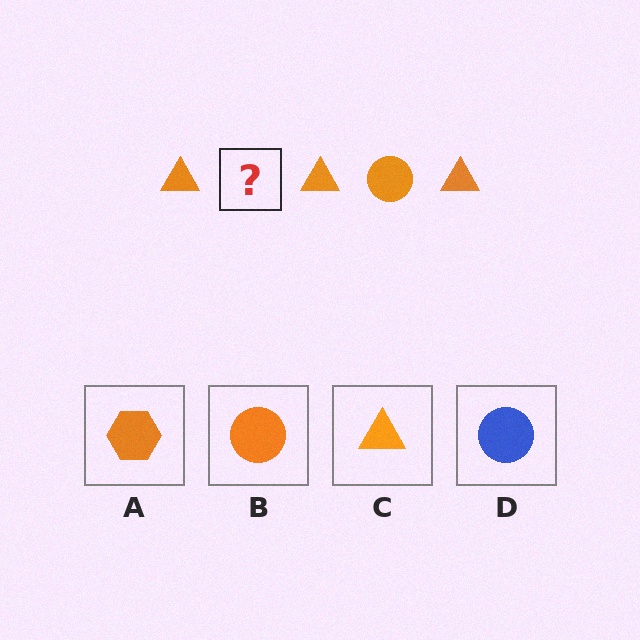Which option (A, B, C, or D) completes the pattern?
B.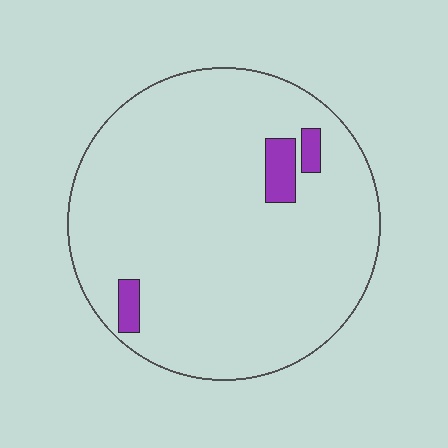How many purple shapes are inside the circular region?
3.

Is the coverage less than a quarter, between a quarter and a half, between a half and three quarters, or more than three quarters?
Less than a quarter.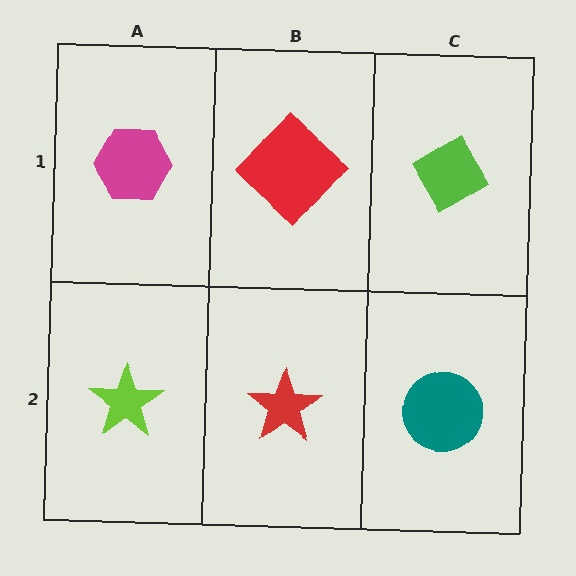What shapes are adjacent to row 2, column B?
A red diamond (row 1, column B), a lime star (row 2, column A), a teal circle (row 2, column C).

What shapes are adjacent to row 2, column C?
A lime diamond (row 1, column C), a red star (row 2, column B).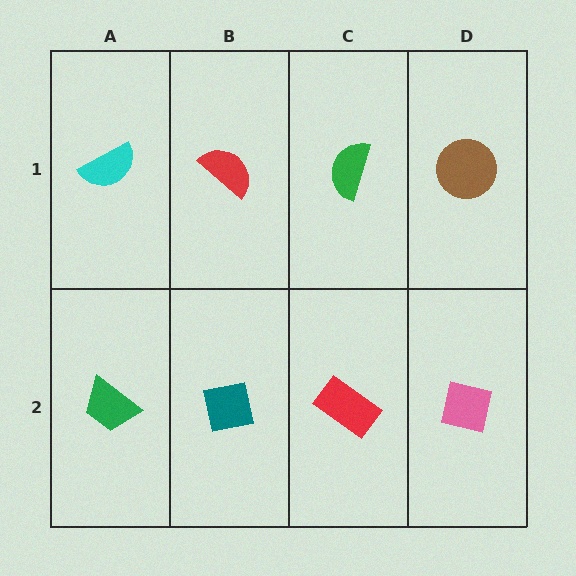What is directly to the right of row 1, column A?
A red semicircle.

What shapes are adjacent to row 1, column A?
A green trapezoid (row 2, column A), a red semicircle (row 1, column B).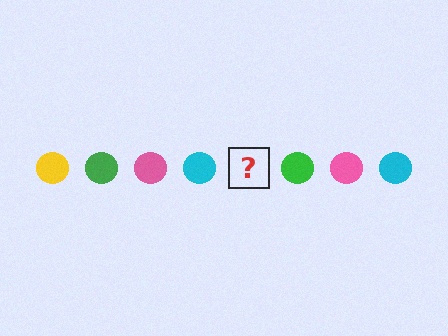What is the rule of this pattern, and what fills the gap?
The rule is that the pattern cycles through yellow, green, pink, cyan circles. The gap should be filled with a yellow circle.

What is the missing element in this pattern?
The missing element is a yellow circle.